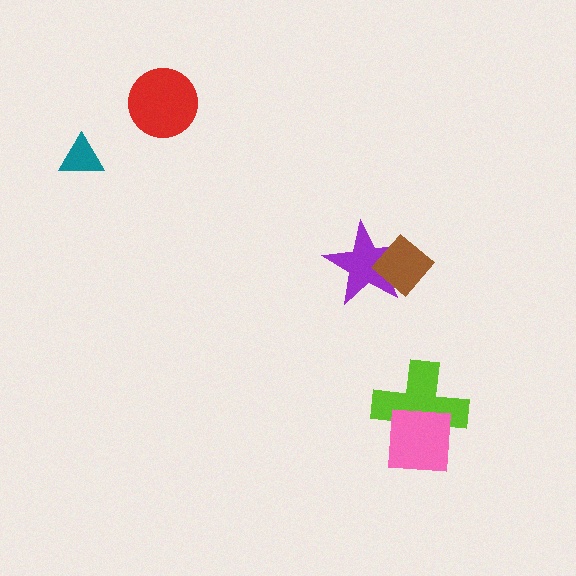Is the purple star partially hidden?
Yes, it is partially covered by another shape.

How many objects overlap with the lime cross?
1 object overlaps with the lime cross.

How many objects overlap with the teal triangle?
0 objects overlap with the teal triangle.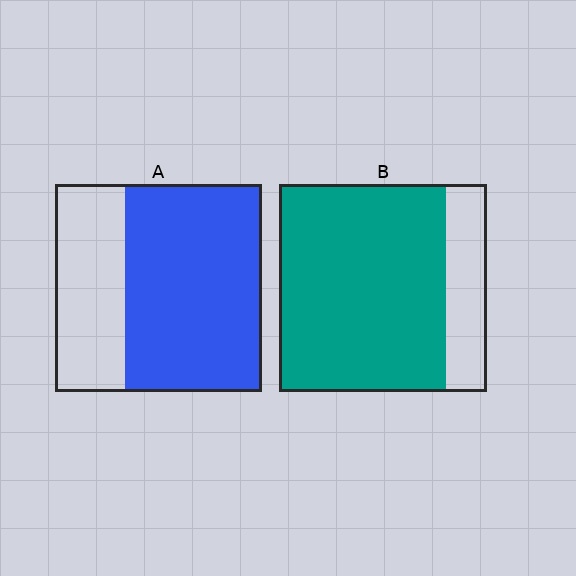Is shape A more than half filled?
Yes.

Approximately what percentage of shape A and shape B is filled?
A is approximately 65% and B is approximately 80%.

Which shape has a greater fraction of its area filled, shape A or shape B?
Shape B.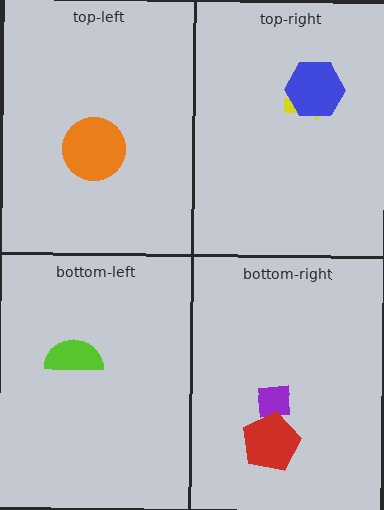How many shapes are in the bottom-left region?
1.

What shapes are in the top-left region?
The orange circle.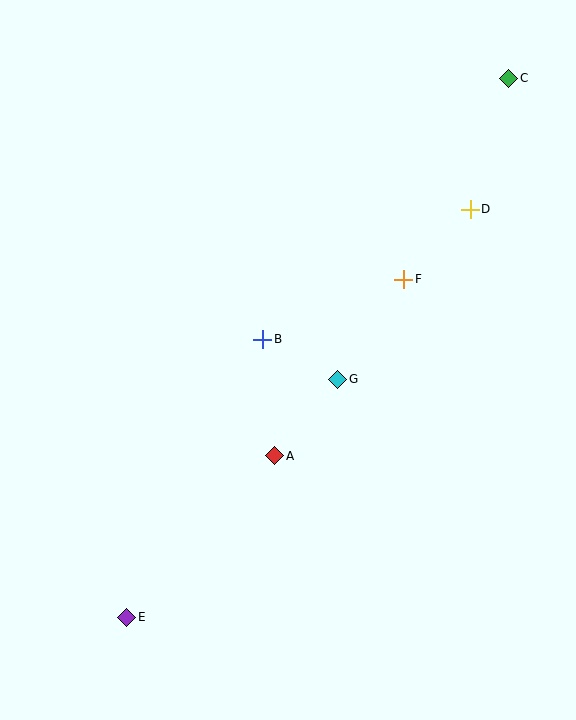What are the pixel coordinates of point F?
Point F is at (404, 279).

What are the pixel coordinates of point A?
Point A is at (275, 456).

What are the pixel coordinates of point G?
Point G is at (338, 379).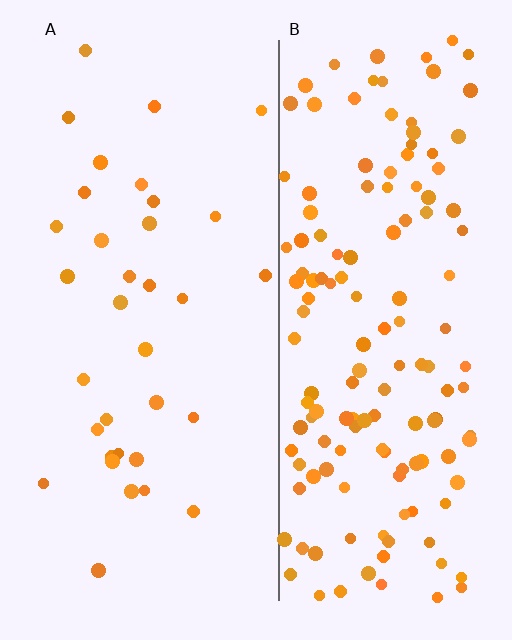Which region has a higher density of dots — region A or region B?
B (the right).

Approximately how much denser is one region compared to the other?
Approximately 4.4× — region B over region A.